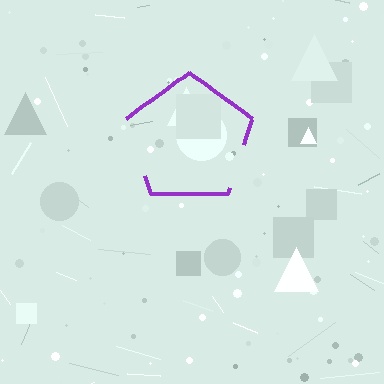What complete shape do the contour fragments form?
The contour fragments form a pentagon.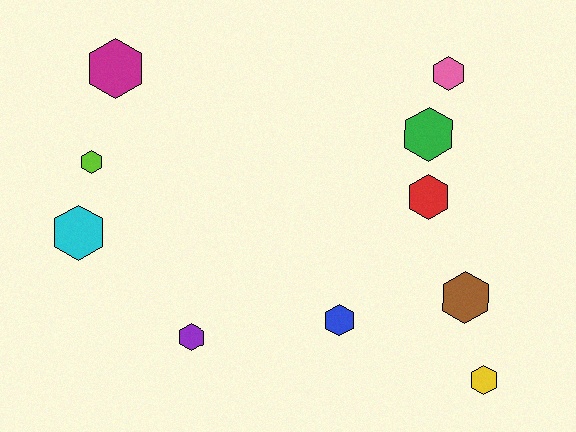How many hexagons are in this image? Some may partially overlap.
There are 10 hexagons.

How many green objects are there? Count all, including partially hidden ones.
There is 1 green object.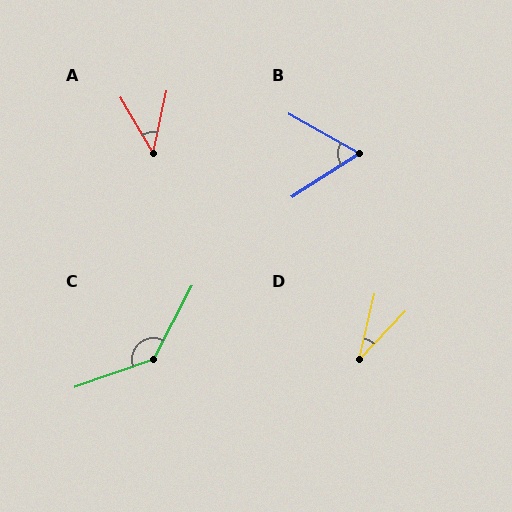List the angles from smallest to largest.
D (31°), A (43°), B (63°), C (136°).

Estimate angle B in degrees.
Approximately 63 degrees.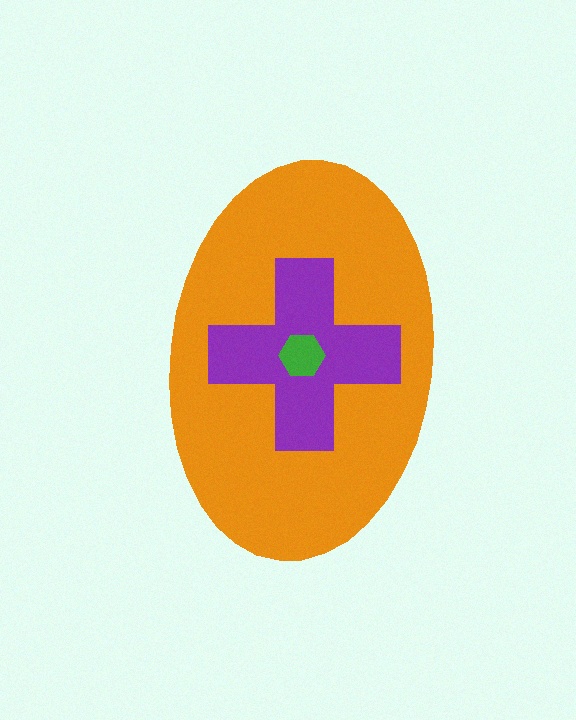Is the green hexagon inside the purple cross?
Yes.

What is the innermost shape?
The green hexagon.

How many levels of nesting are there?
3.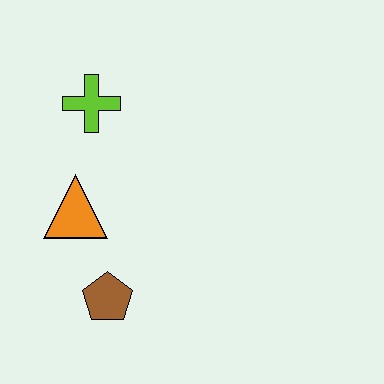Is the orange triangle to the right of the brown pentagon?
No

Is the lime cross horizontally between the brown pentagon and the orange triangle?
Yes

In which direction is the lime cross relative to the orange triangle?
The lime cross is above the orange triangle.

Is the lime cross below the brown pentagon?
No